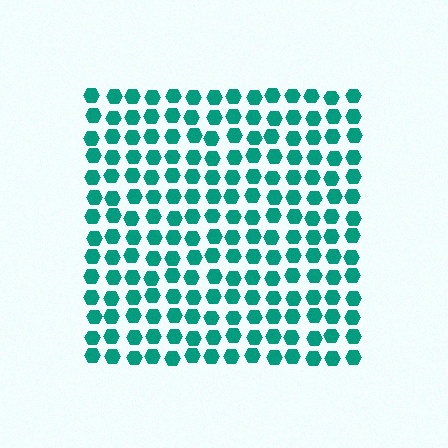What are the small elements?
The small elements are hexagons.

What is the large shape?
The large shape is a square.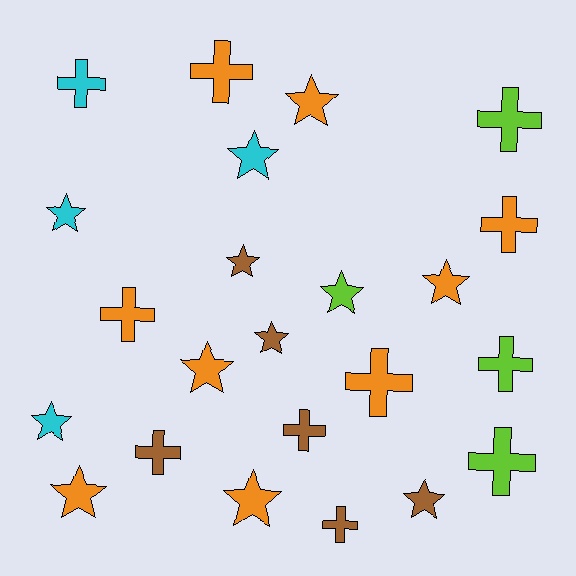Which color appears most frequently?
Orange, with 9 objects.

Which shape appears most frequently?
Star, with 12 objects.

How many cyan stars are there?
There are 3 cyan stars.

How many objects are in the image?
There are 23 objects.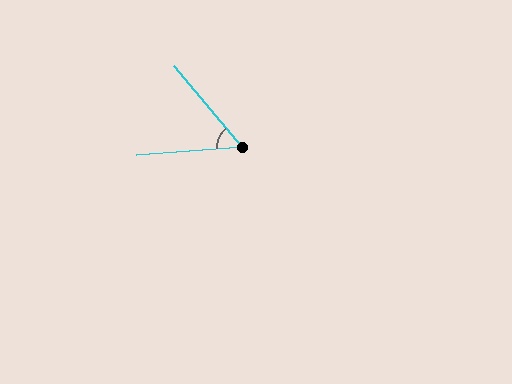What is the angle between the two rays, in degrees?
Approximately 54 degrees.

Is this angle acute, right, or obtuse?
It is acute.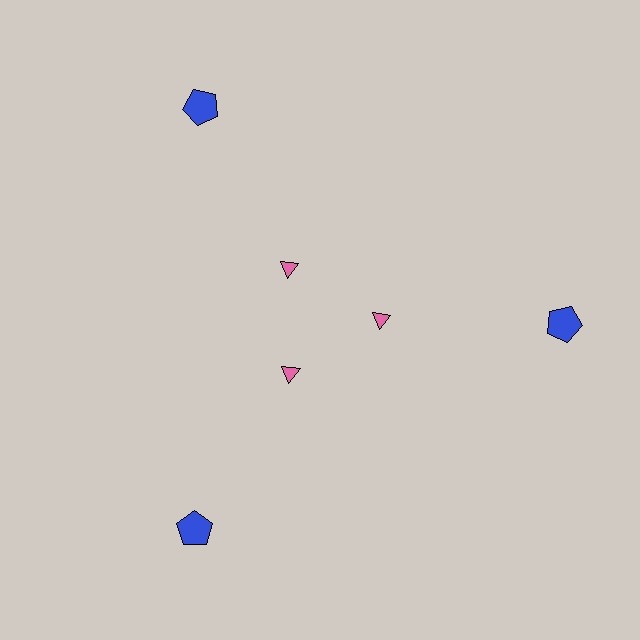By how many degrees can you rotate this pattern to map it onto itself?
The pattern maps onto itself every 120 degrees of rotation.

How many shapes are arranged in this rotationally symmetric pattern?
There are 6 shapes, arranged in 3 groups of 2.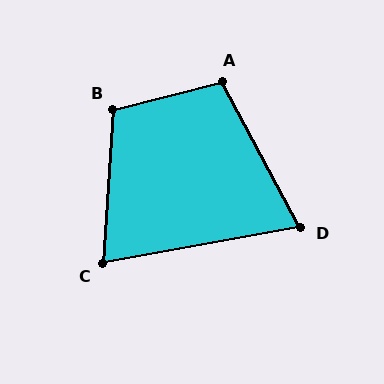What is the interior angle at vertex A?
Approximately 104 degrees (obtuse).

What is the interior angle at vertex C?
Approximately 76 degrees (acute).